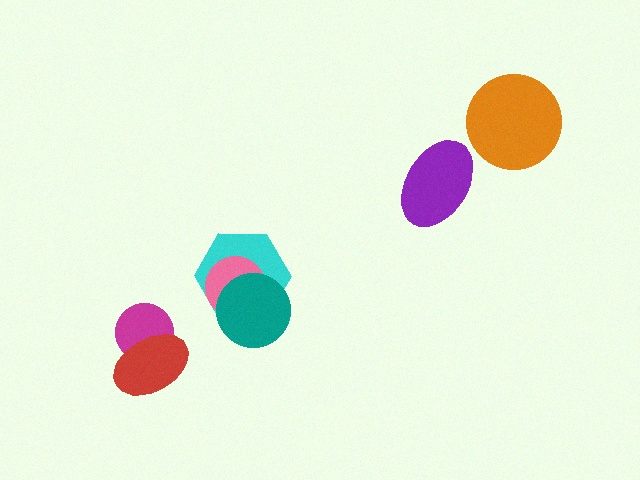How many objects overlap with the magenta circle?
1 object overlaps with the magenta circle.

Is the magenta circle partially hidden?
Yes, it is partially covered by another shape.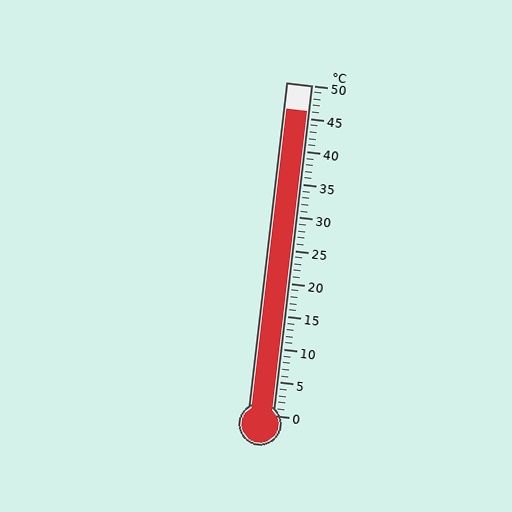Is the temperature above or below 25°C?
The temperature is above 25°C.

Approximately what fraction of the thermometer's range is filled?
The thermometer is filled to approximately 90% of its range.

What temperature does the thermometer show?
The thermometer shows approximately 46°C.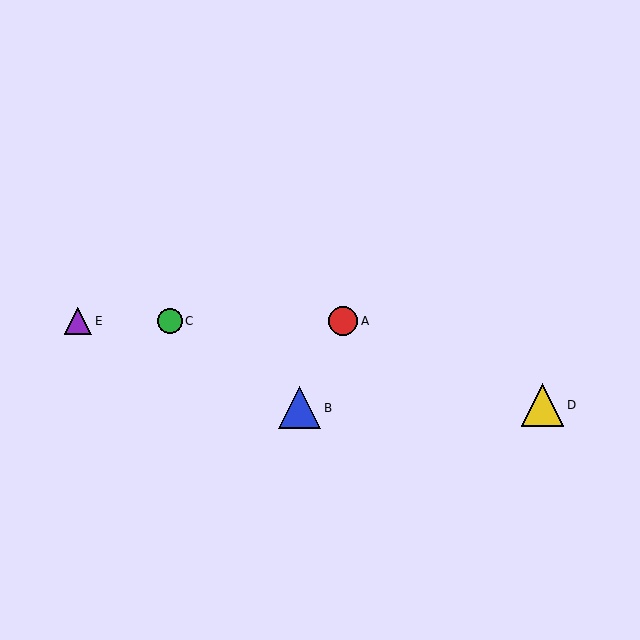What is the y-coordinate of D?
Object D is at y≈405.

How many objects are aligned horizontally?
3 objects (A, C, E) are aligned horizontally.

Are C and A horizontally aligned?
Yes, both are at y≈321.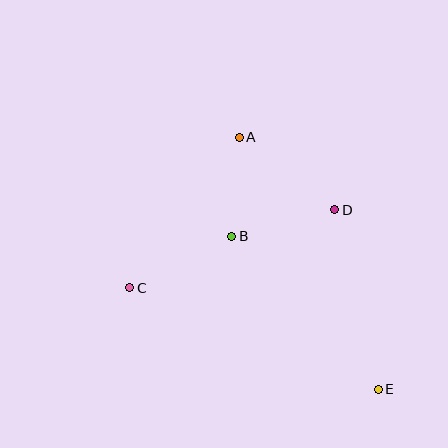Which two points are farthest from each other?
Points A and E are farthest from each other.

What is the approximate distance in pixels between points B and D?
The distance between B and D is approximately 106 pixels.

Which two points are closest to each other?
Points A and B are closest to each other.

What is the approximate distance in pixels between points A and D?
The distance between A and D is approximately 120 pixels.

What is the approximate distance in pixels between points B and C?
The distance between B and C is approximately 115 pixels.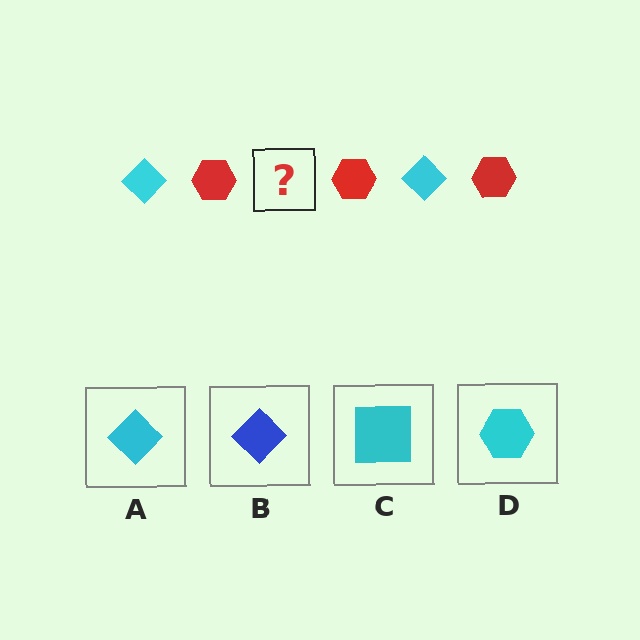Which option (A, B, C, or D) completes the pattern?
A.